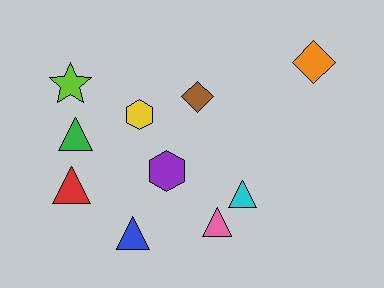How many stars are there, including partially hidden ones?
There is 1 star.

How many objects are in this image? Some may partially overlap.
There are 10 objects.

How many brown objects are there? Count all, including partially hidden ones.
There is 1 brown object.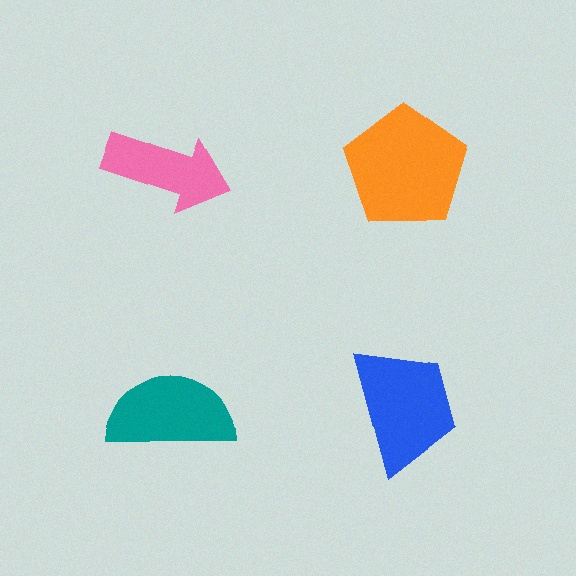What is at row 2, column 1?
A teal semicircle.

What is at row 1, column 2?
An orange pentagon.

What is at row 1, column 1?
A pink arrow.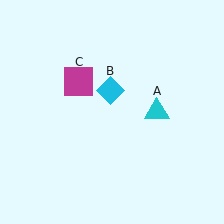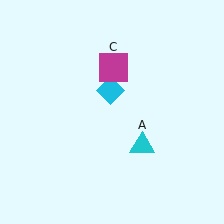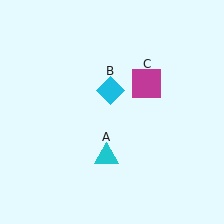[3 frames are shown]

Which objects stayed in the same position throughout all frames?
Cyan diamond (object B) remained stationary.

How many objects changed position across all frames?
2 objects changed position: cyan triangle (object A), magenta square (object C).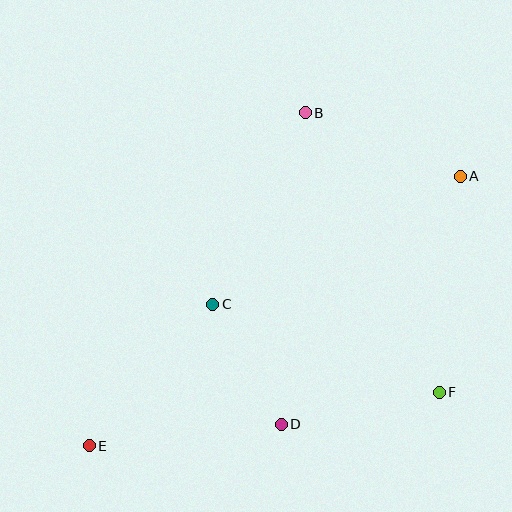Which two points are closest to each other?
Points C and D are closest to each other.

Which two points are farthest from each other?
Points A and E are farthest from each other.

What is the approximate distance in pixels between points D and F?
The distance between D and F is approximately 161 pixels.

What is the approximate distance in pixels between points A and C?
The distance between A and C is approximately 279 pixels.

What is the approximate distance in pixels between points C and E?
The distance between C and E is approximately 188 pixels.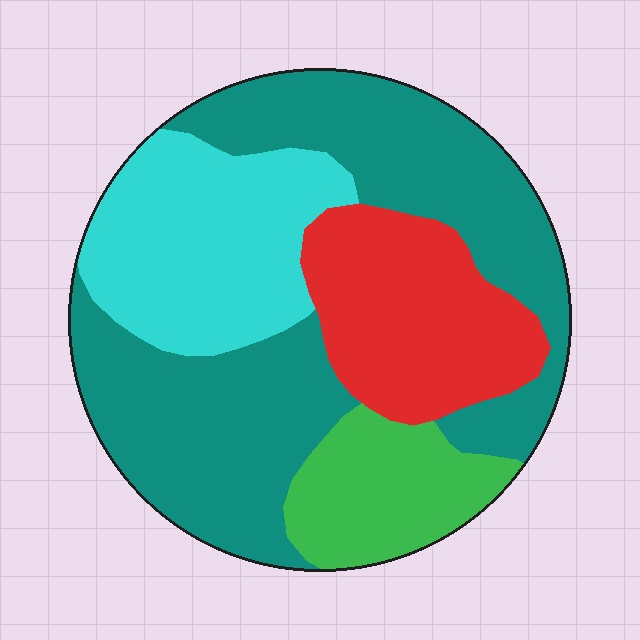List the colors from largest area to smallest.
From largest to smallest: teal, cyan, red, green.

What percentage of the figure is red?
Red covers 19% of the figure.